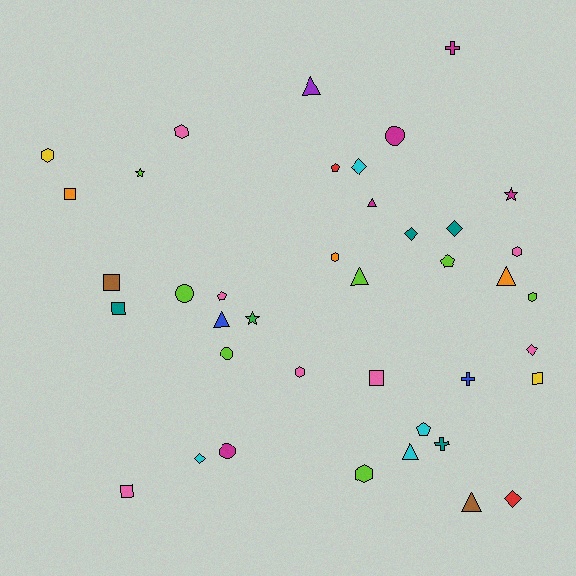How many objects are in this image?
There are 40 objects.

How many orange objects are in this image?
There are 3 orange objects.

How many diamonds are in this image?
There are 6 diamonds.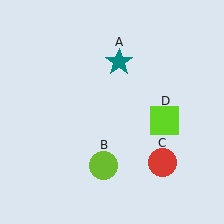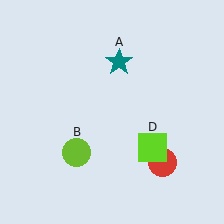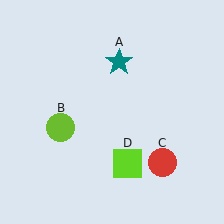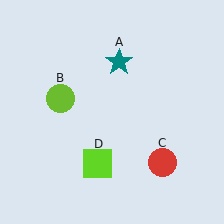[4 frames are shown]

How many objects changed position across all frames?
2 objects changed position: lime circle (object B), lime square (object D).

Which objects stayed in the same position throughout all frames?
Teal star (object A) and red circle (object C) remained stationary.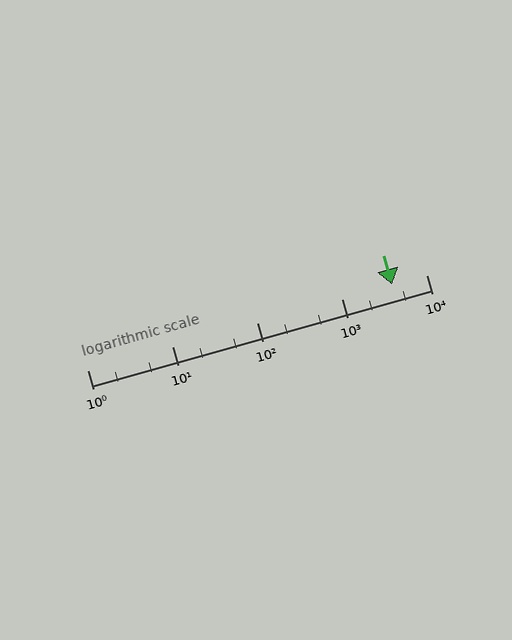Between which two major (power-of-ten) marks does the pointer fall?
The pointer is between 1000 and 10000.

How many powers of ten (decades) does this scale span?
The scale spans 4 decades, from 1 to 10000.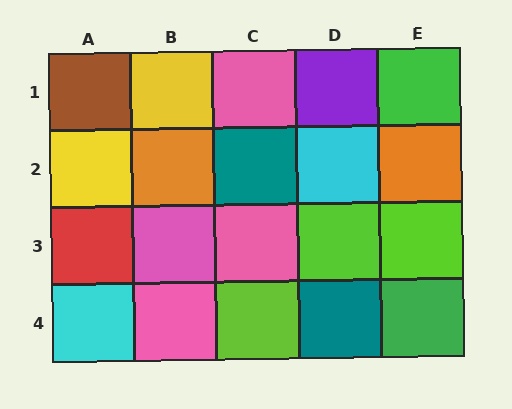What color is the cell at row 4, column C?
Lime.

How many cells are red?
1 cell is red.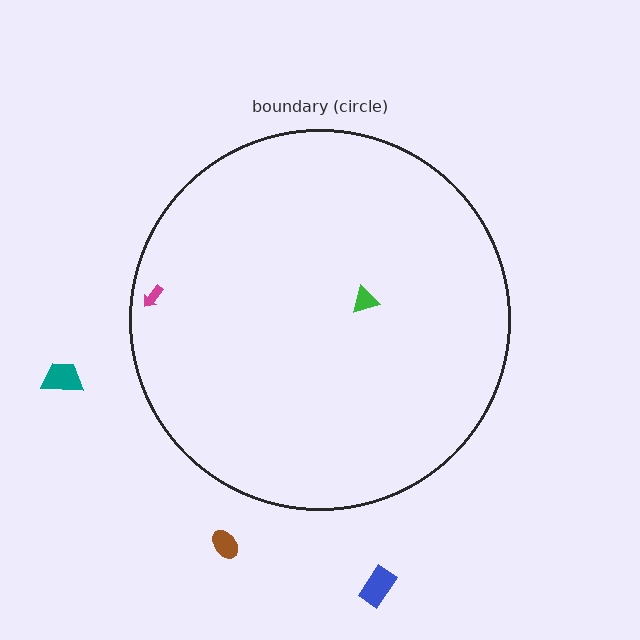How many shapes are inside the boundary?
2 inside, 3 outside.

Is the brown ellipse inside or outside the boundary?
Outside.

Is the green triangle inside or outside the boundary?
Inside.